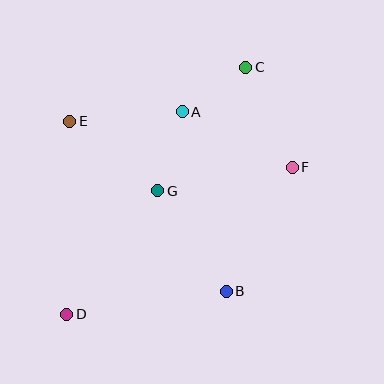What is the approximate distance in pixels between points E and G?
The distance between E and G is approximately 112 pixels.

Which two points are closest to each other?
Points A and C are closest to each other.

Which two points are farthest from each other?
Points C and D are farthest from each other.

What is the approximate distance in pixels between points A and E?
The distance between A and E is approximately 113 pixels.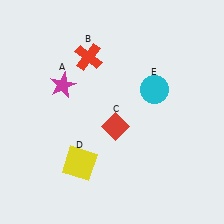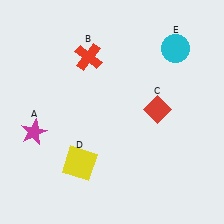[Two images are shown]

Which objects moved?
The objects that moved are: the magenta star (A), the red diamond (C), the cyan circle (E).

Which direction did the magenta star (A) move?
The magenta star (A) moved down.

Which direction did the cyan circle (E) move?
The cyan circle (E) moved up.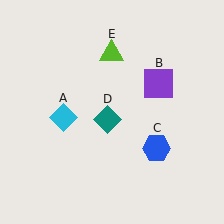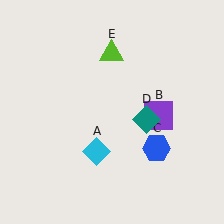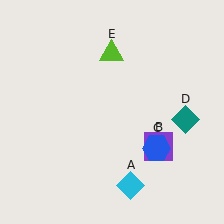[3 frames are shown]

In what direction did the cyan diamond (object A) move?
The cyan diamond (object A) moved down and to the right.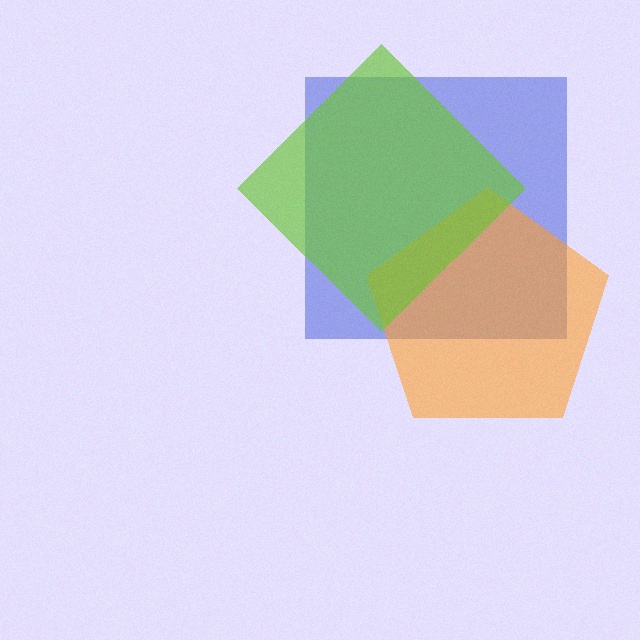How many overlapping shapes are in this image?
There are 3 overlapping shapes in the image.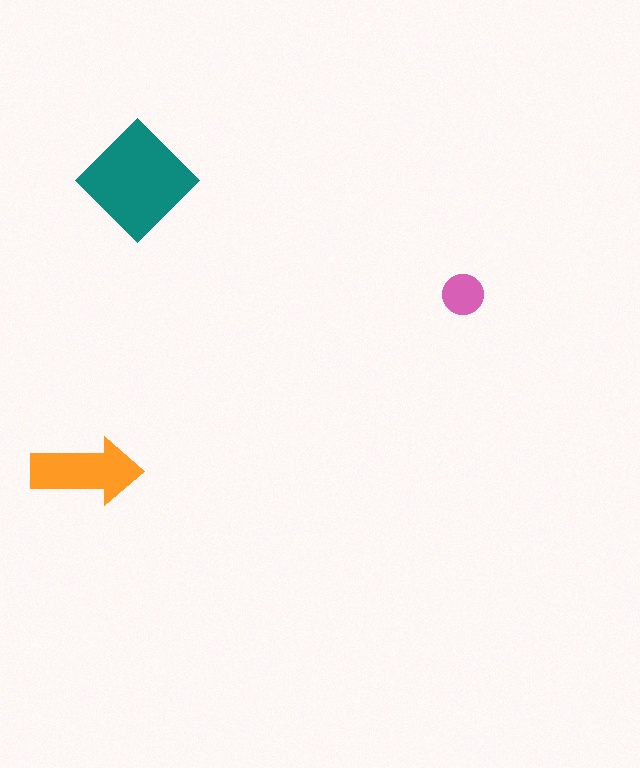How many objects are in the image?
There are 3 objects in the image.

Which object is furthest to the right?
The pink circle is rightmost.